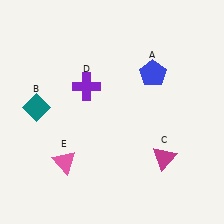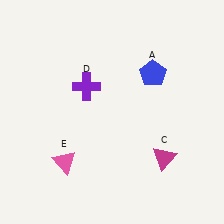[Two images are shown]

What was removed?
The teal diamond (B) was removed in Image 2.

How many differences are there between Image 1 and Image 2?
There is 1 difference between the two images.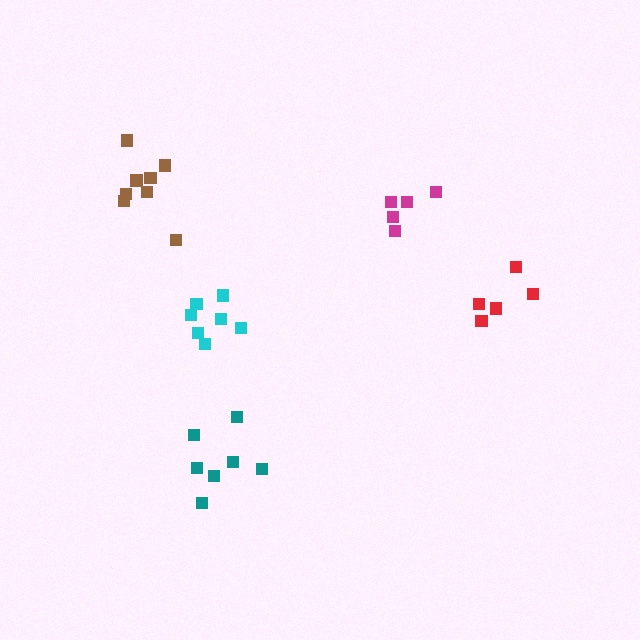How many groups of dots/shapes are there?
There are 5 groups.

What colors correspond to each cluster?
The clusters are colored: teal, magenta, red, cyan, brown.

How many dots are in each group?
Group 1: 7 dots, Group 2: 5 dots, Group 3: 5 dots, Group 4: 7 dots, Group 5: 8 dots (32 total).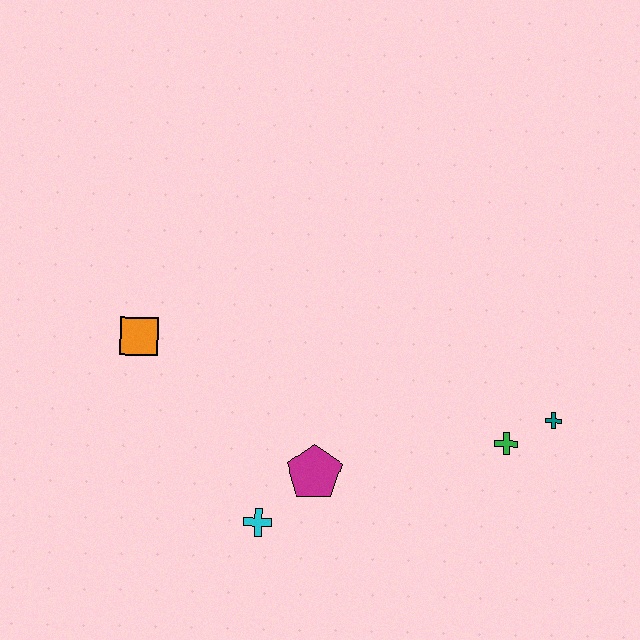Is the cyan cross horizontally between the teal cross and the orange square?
Yes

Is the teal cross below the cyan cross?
No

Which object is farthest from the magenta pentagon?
The teal cross is farthest from the magenta pentagon.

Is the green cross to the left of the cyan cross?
No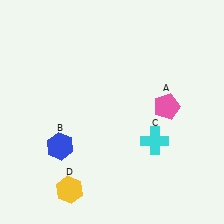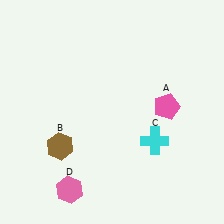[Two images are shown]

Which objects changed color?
B changed from blue to brown. D changed from yellow to pink.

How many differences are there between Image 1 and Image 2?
There are 2 differences between the two images.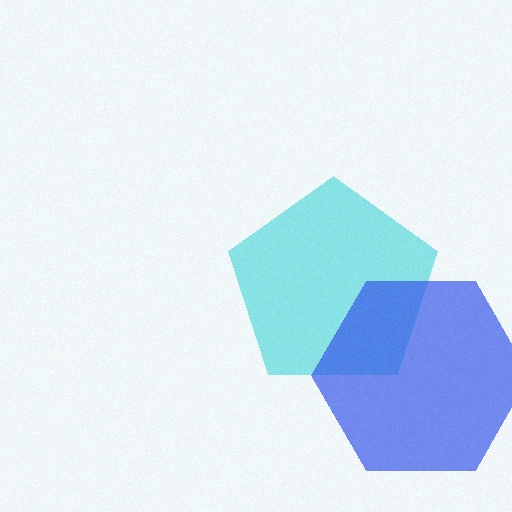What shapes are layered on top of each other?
The layered shapes are: a cyan pentagon, a blue hexagon.